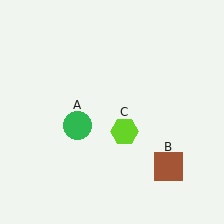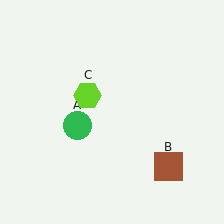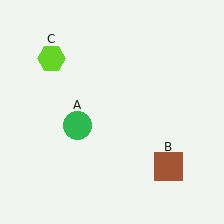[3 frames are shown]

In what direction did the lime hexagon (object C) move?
The lime hexagon (object C) moved up and to the left.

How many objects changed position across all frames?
1 object changed position: lime hexagon (object C).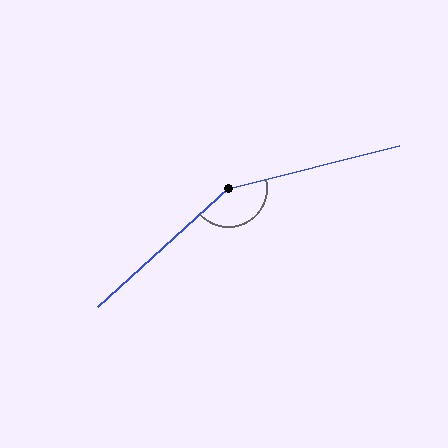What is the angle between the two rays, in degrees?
Approximately 152 degrees.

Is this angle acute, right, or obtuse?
It is obtuse.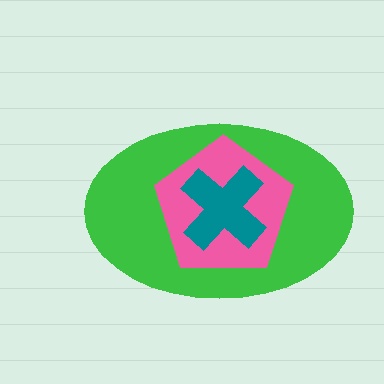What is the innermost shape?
The teal cross.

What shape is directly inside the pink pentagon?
The teal cross.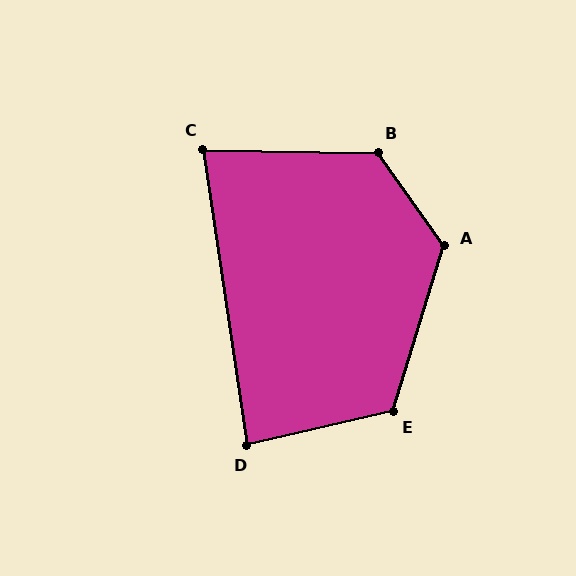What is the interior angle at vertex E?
Approximately 120 degrees (obtuse).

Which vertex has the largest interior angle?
A, at approximately 127 degrees.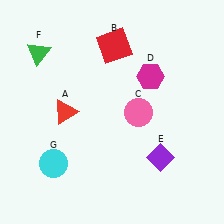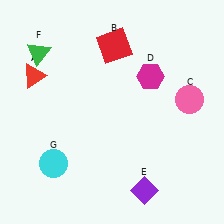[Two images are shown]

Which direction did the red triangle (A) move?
The red triangle (A) moved up.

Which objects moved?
The objects that moved are: the red triangle (A), the pink circle (C), the purple diamond (E).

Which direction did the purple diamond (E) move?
The purple diamond (E) moved down.